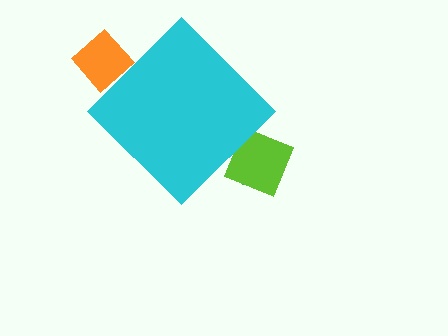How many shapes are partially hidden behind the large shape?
3 shapes are partially hidden.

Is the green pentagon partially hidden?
Yes, the green pentagon is partially hidden behind the cyan diamond.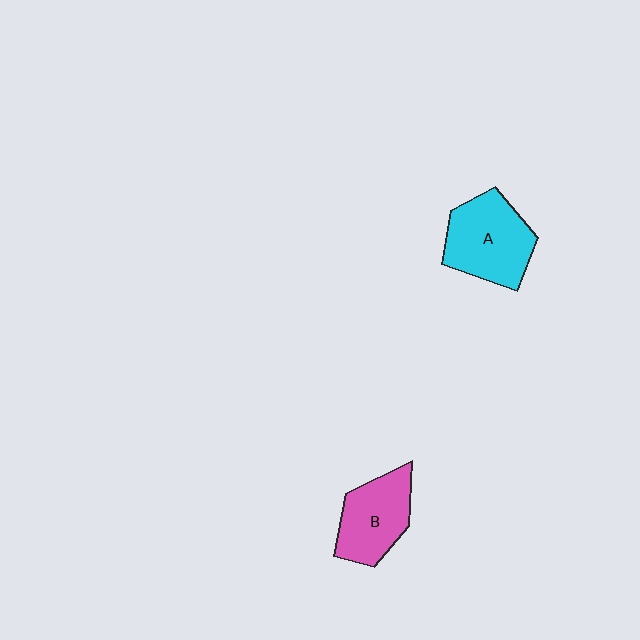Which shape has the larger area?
Shape A (cyan).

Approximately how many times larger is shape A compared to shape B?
Approximately 1.2 times.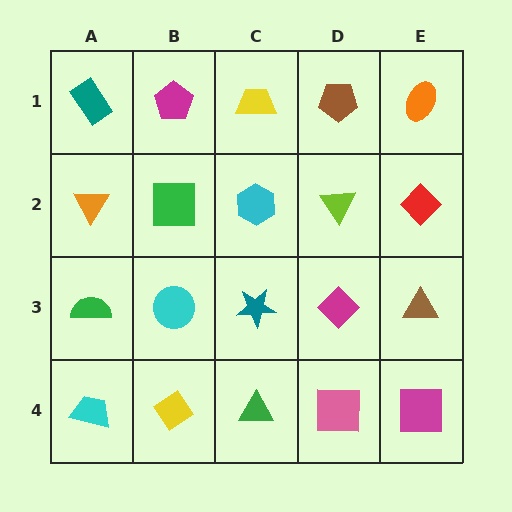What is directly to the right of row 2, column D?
A red diamond.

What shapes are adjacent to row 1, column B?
A green square (row 2, column B), a teal rectangle (row 1, column A), a yellow trapezoid (row 1, column C).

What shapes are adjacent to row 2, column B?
A magenta pentagon (row 1, column B), a cyan circle (row 3, column B), an orange triangle (row 2, column A), a cyan hexagon (row 2, column C).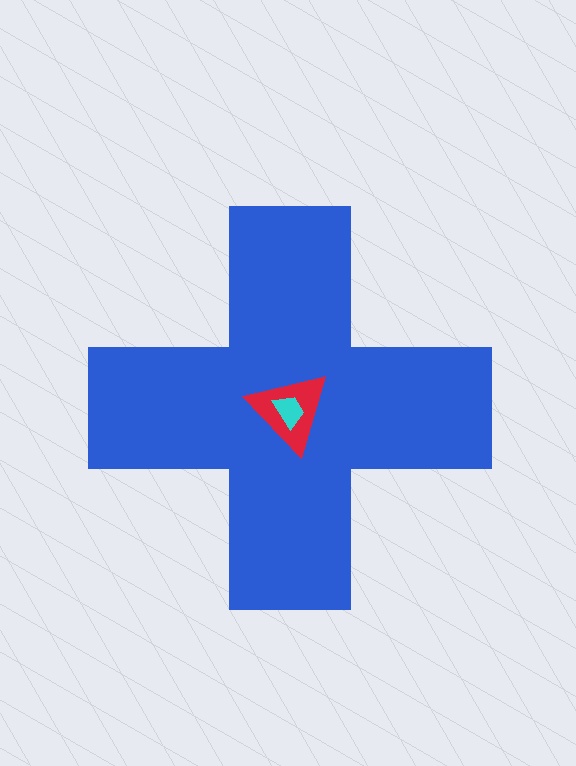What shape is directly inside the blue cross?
The red triangle.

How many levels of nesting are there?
3.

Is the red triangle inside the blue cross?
Yes.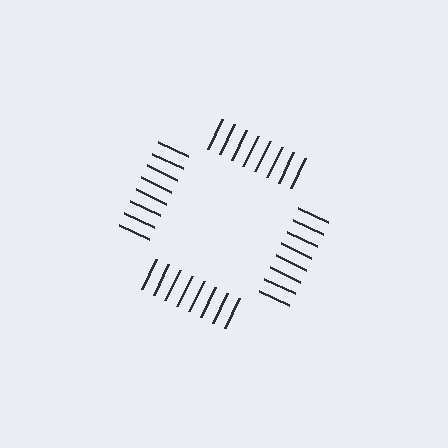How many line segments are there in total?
32 — 8 along each of the 4 edges.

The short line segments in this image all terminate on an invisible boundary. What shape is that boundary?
An illusory square — the line segments terminate on its edges but no continuous stroke is drawn.